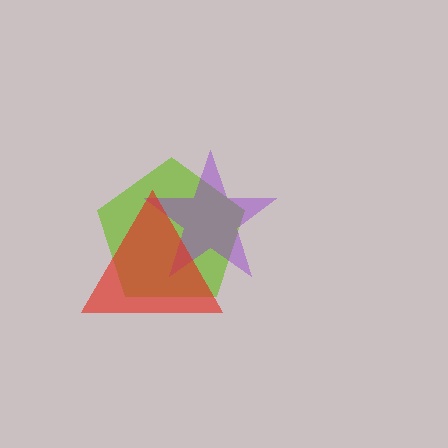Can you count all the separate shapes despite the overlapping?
Yes, there are 3 separate shapes.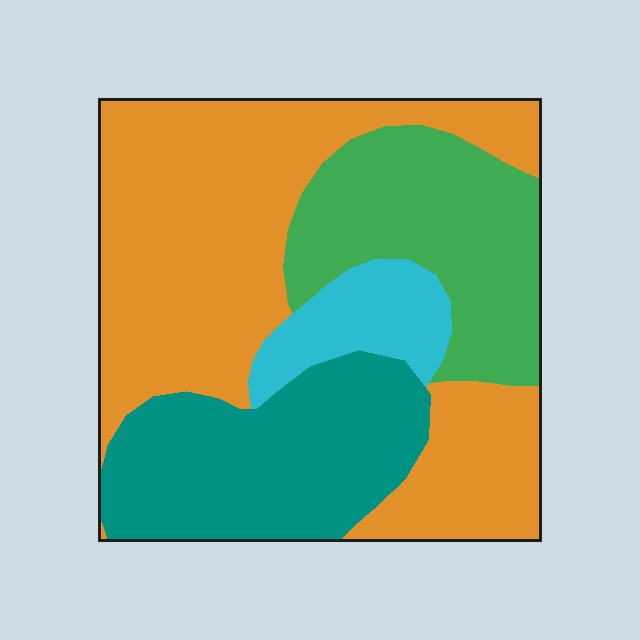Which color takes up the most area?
Orange, at roughly 45%.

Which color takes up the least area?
Cyan, at roughly 10%.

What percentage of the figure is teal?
Teal covers around 25% of the figure.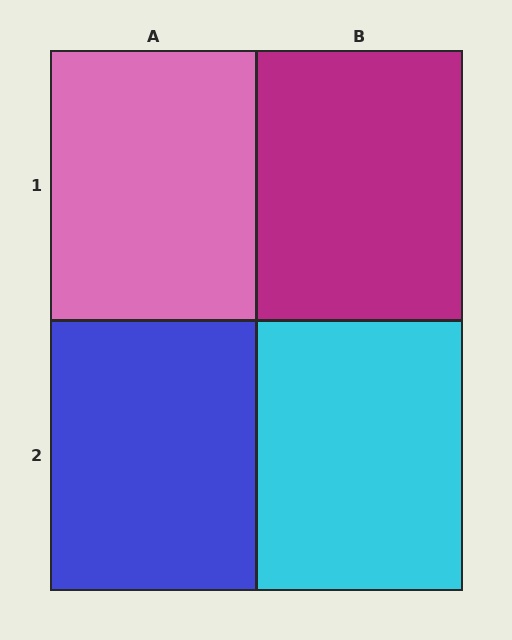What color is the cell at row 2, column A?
Blue.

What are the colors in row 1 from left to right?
Pink, magenta.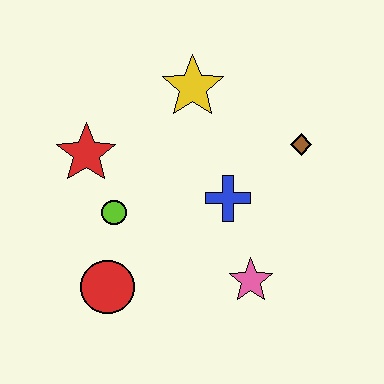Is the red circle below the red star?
Yes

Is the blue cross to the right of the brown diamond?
No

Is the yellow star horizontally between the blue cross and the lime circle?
Yes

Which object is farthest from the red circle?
The brown diamond is farthest from the red circle.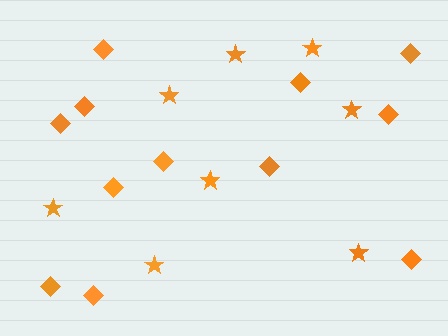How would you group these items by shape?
There are 2 groups: one group of stars (8) and one group of diamonds (12).